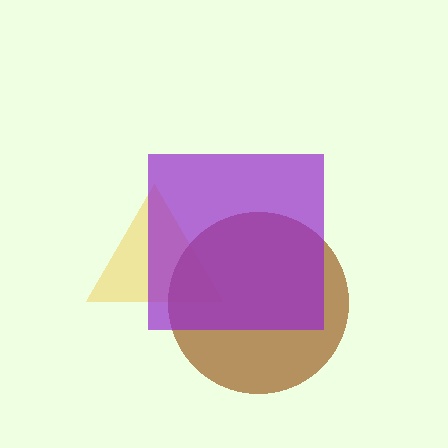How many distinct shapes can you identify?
There are 3 distinct shapes: a yellow triangle, a brown circle, a purple square.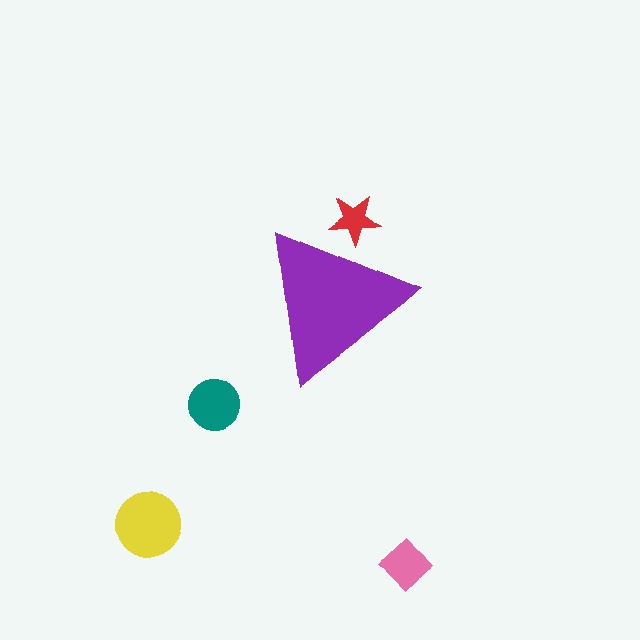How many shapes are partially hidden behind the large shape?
1 shape is partially hidden.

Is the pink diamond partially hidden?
No, the pink diamond is fully visible.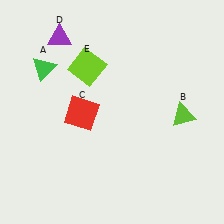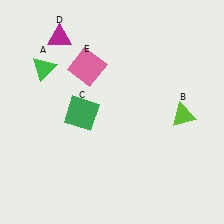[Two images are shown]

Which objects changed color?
C changed from red to green. D changed from purple to magenta. E changed from lime to pink.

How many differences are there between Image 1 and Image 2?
There are 3 differences between the two images.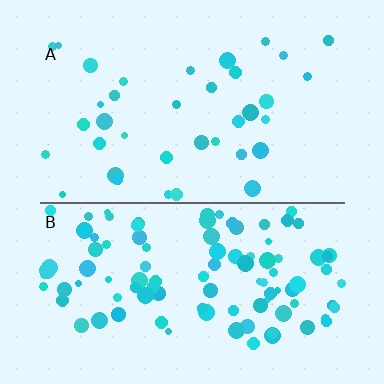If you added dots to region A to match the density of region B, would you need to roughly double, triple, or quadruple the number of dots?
Approximately triple.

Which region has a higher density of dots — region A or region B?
B (the bottom).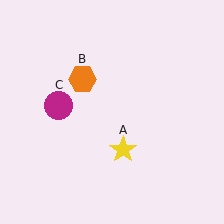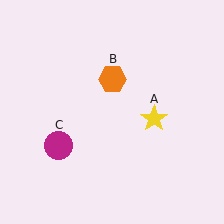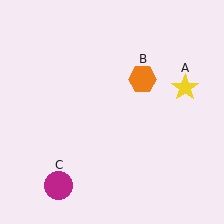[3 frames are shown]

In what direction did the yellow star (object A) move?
The yellow star (object A) moved up and to the right.